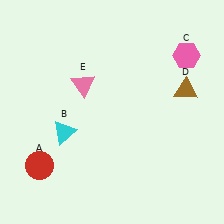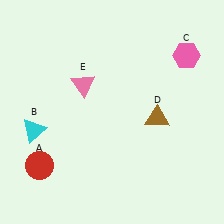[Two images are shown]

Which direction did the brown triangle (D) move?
The brown triangle (D) moved left.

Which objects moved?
The objects that moved are: the cyan triangle (B), the brown triangle (D).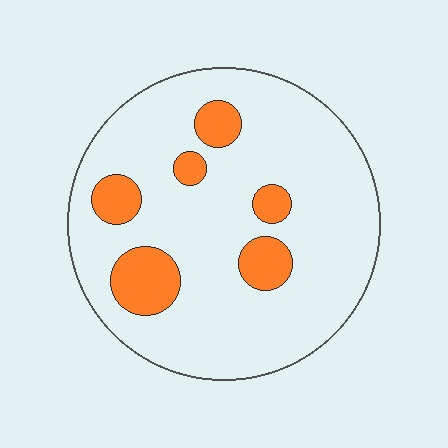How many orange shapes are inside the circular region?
6.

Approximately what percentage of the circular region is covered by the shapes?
Approximately 15%.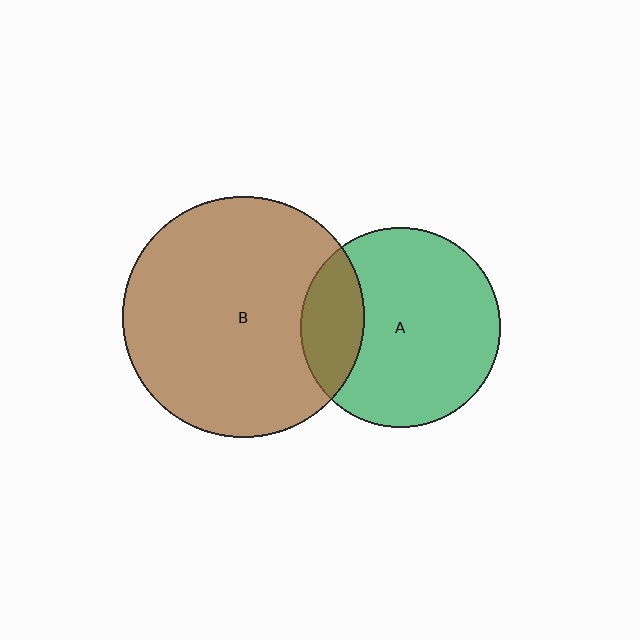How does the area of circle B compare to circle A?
Approximately 1.5 times.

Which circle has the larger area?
Circle B (brown).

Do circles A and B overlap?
Yes.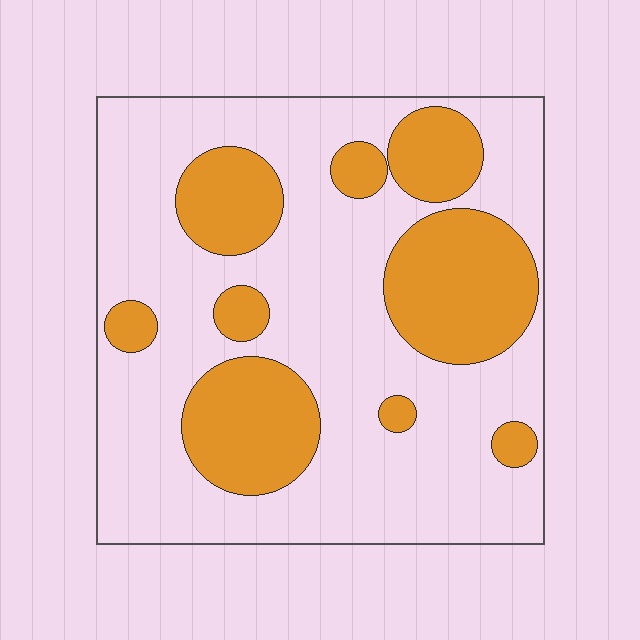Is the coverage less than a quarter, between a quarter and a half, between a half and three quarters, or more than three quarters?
Between a quarter and a half.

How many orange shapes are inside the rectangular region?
9.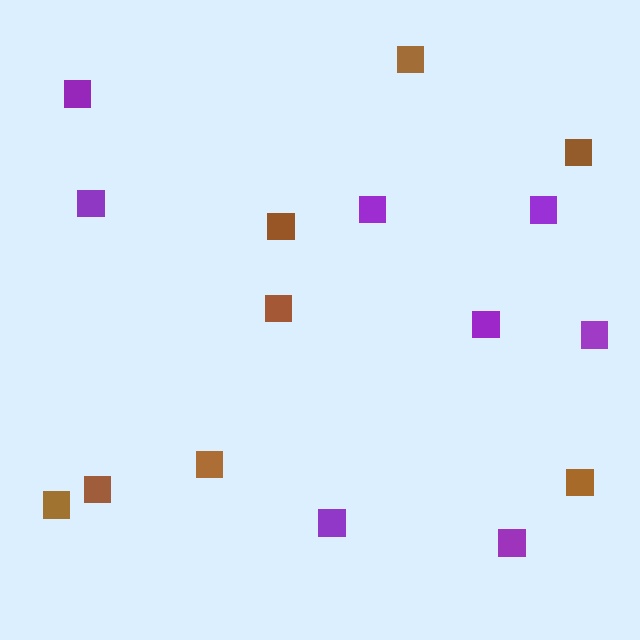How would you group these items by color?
There are 2 groups: one group of brown squares (8) and one group of purple squares (8).